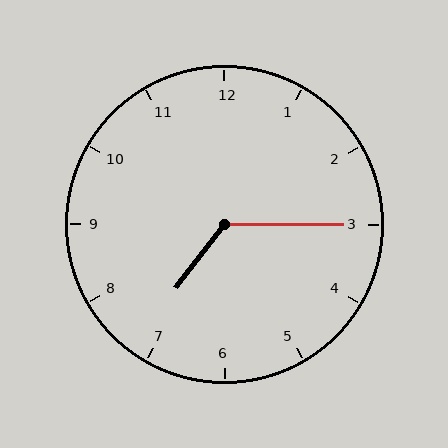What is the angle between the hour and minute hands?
Approximately 128 degrees.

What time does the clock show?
7:15.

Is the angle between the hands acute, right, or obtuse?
It is obtuse.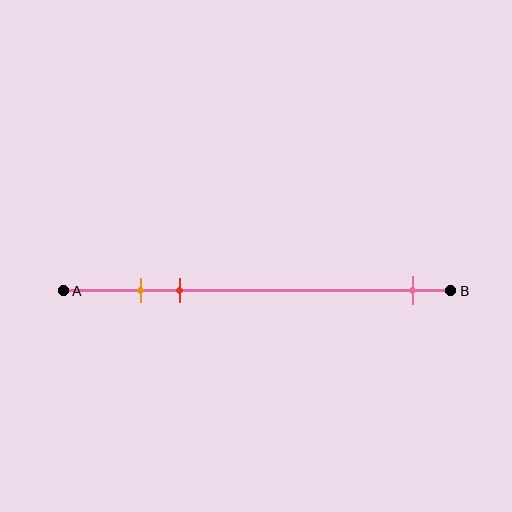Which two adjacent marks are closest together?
The orange and red marks are the closest adjacent pair.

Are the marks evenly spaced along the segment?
No, the marks are not evenly spaced.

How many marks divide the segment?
There are 3 marks dividing the segment.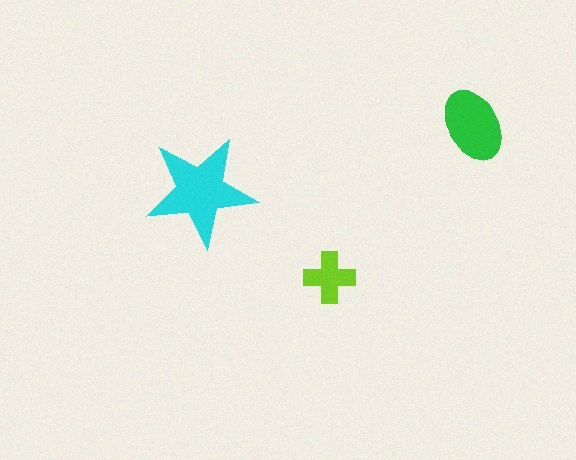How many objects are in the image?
There are 3 objects in the image.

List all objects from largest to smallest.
The cyan star, the green ellipse, the lime cross.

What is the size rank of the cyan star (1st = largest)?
1st.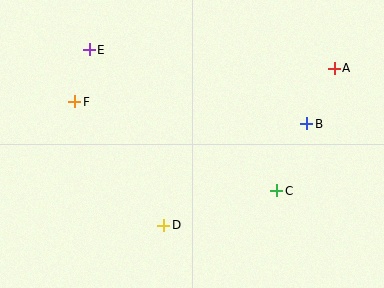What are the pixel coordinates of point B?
Point B is at (307, 124).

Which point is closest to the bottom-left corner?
Point D is closest to the bottom-left corner.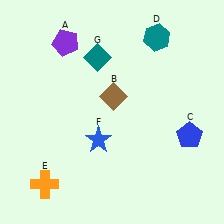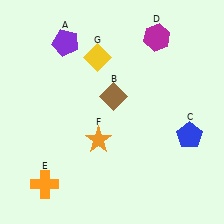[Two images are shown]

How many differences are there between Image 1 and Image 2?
There are 3 differences between the two images.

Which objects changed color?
D changed from teal to magenta. F changed from blue to orange. G changed from teal to yellow.